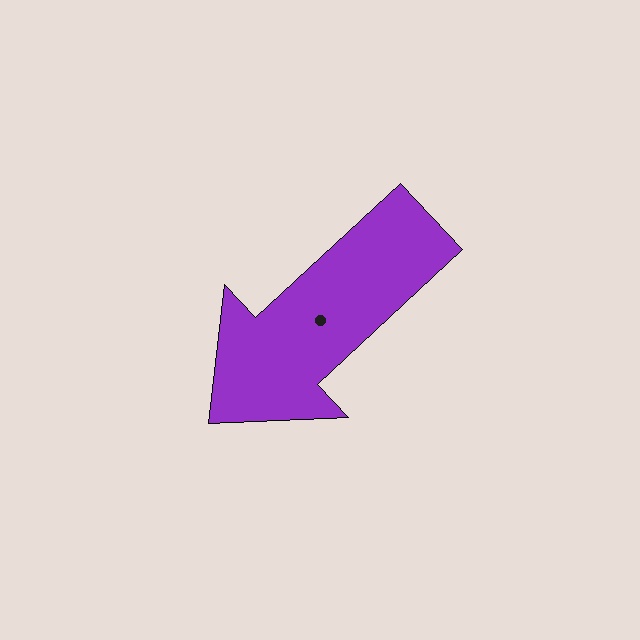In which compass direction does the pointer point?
Southwest.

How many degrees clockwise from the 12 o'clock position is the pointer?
Approximately 227 degrees.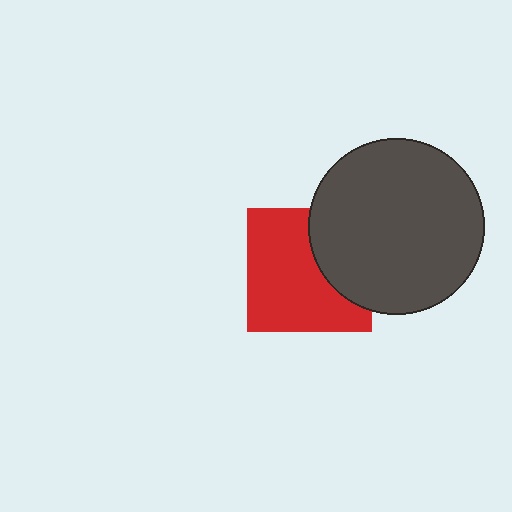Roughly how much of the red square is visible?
Most of it is visible (roughly 66%).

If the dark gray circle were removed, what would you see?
You would see the complete red square.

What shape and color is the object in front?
The object in front is a dark gray circle.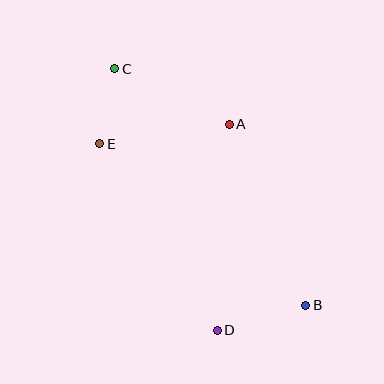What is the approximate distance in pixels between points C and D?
The distance between C and D is approximately 281 pixels.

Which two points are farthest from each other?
Points B and C are farthest from each other.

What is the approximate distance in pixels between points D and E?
The distance between D and E is approximately 220 pixels.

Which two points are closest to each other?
Points C and E are closest to each other.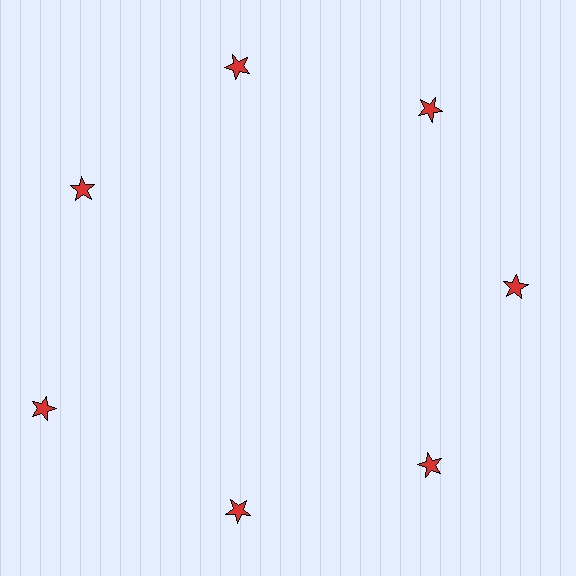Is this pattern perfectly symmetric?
No. The 7 red stars are arranged in a ring, but one element near the 8 o'clock position is pushed outward from the center, breaking the 7-fold rotational symmetry.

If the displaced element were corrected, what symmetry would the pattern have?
It would have 7-fold rotational symmetry — the pattern would map onto itself every 51 degrees.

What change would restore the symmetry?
The symmetry would be restored by moving it inward, back onto the ring so that all 7 stars sit at equal angles and equal distance from the center.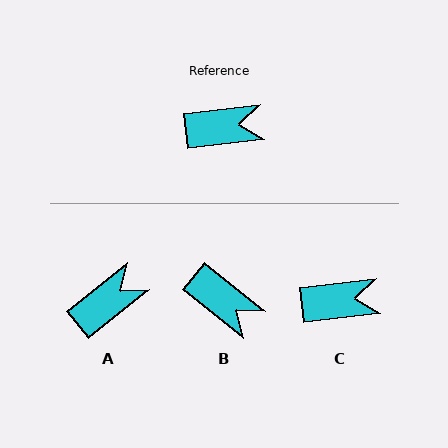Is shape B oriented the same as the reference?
No, it is off by about 45 degrees.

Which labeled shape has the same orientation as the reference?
C.